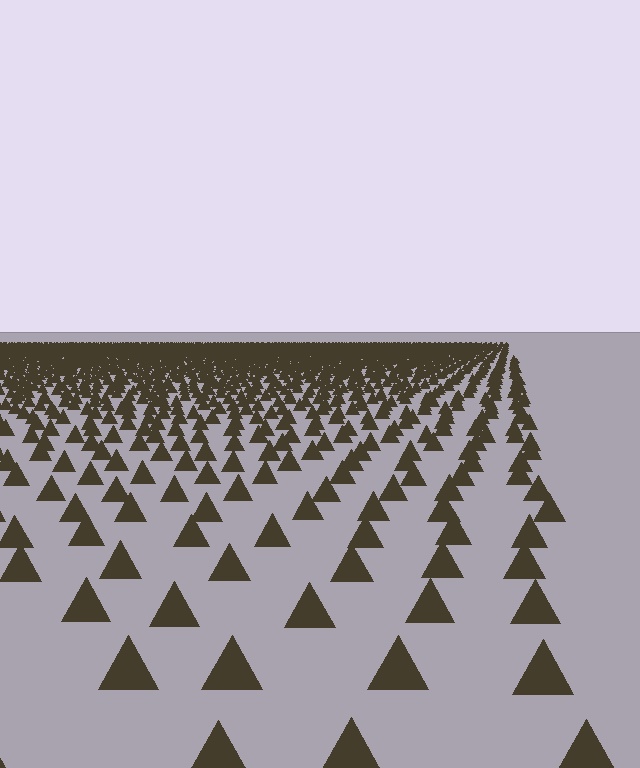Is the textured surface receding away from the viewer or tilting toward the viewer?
The surface is receding away from the viewer. Texture elements get smaller and denser toward the top.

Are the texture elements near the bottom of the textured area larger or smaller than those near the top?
Larger. Near the bottom, elements are closer to the viewer and appear at a bigger on-screen size.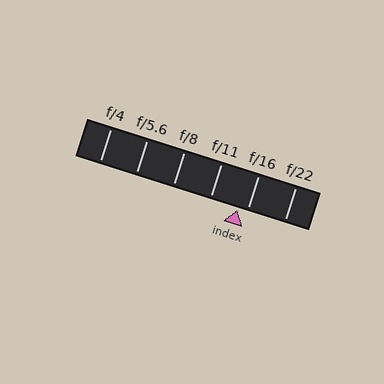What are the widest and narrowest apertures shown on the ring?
The widest aperture shown is f/4 and the narrowest is f/22.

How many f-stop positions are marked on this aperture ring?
There are 6 f-stop positions marked.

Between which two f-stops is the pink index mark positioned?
The index mark is between f/11 and f/16.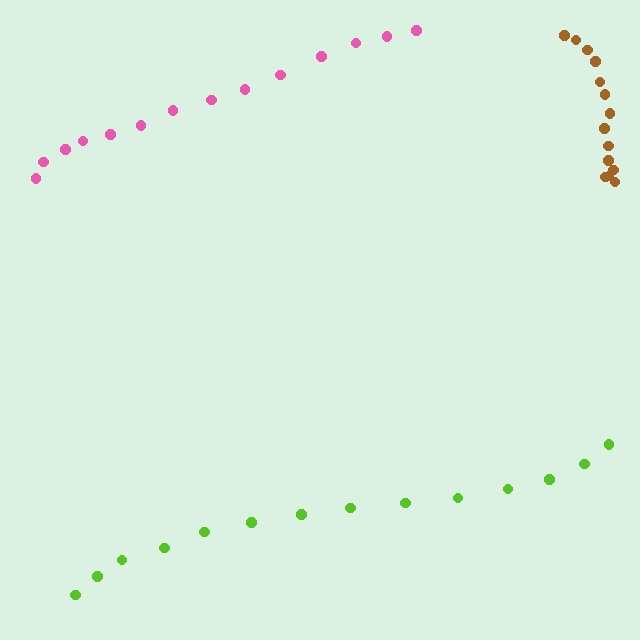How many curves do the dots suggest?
There are 3 distinct paths.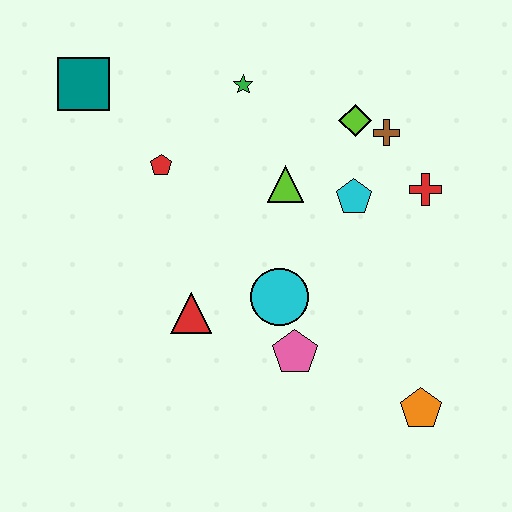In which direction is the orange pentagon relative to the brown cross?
The orange pentagon is below the brown cross.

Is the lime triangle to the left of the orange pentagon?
Yes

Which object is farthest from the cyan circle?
The teal square is farthest from the cyan circle.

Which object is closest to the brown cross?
The lime diamond is closest to the brown cross.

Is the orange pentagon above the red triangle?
No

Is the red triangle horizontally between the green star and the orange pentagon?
No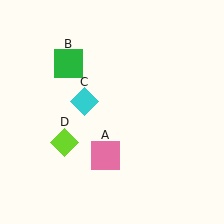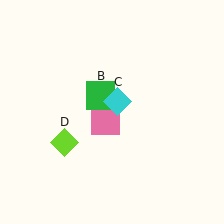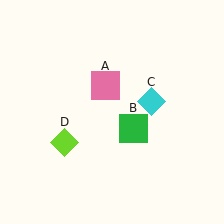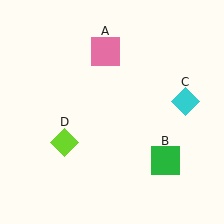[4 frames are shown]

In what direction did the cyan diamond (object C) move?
The cyan diamond (object C) moved right.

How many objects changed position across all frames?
3 objects changed position: pink square (object A), green square (object B), cyan diamond (object C).